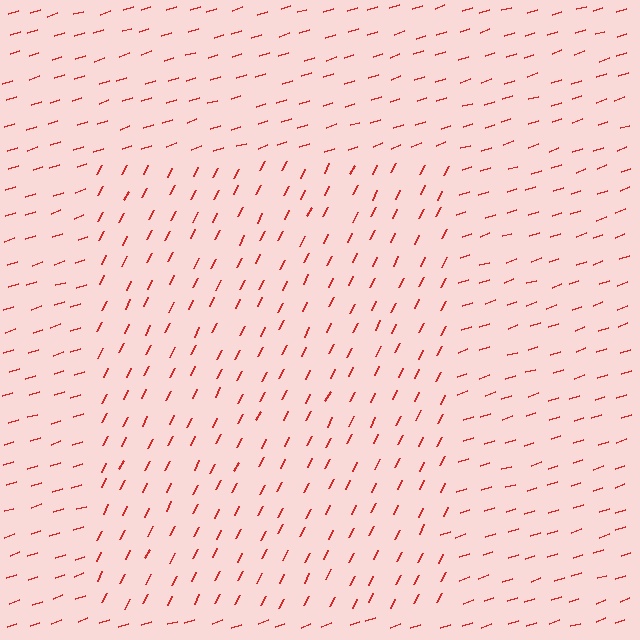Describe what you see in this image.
The image is filled with small red line segments. A rectangle region in the image has lines oriented differently from the surrounding lines, creating a visible texture boundary.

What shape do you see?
I see a rectangle.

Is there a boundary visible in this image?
Yes, there is a texture boundary formed by a change in line orientation.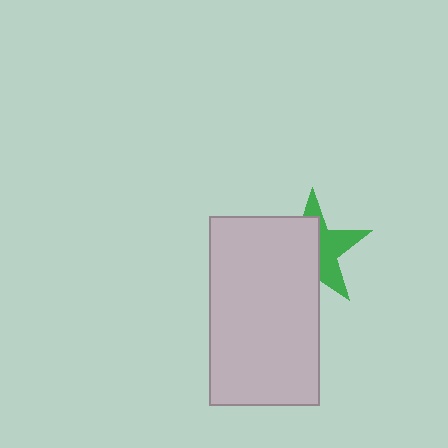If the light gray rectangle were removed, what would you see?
You would see the complete green star.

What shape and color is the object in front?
The object in front is a light gray rectangle.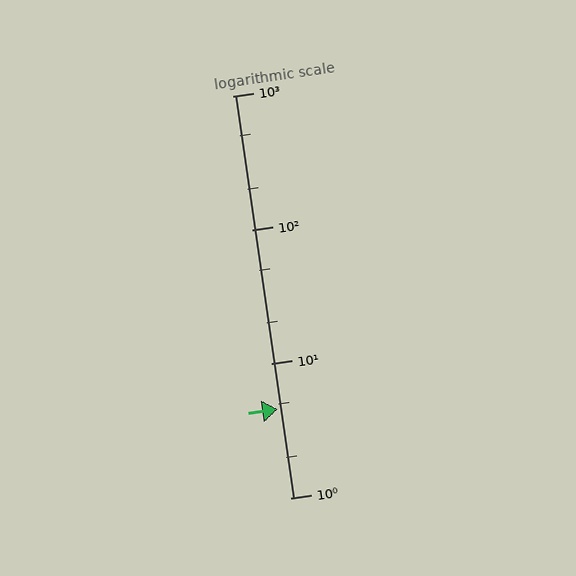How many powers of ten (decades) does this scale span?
The scale spans 3 decades, from 1 to 1000.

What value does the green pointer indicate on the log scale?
The pointer indicates approximately 4.6.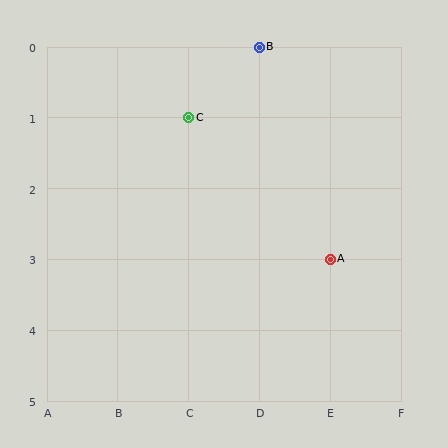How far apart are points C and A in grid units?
Points C and A are 2 columns and 2 rows apart (about 2.8 grid units diagonally).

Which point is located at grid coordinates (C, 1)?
Point C is at (C, 1).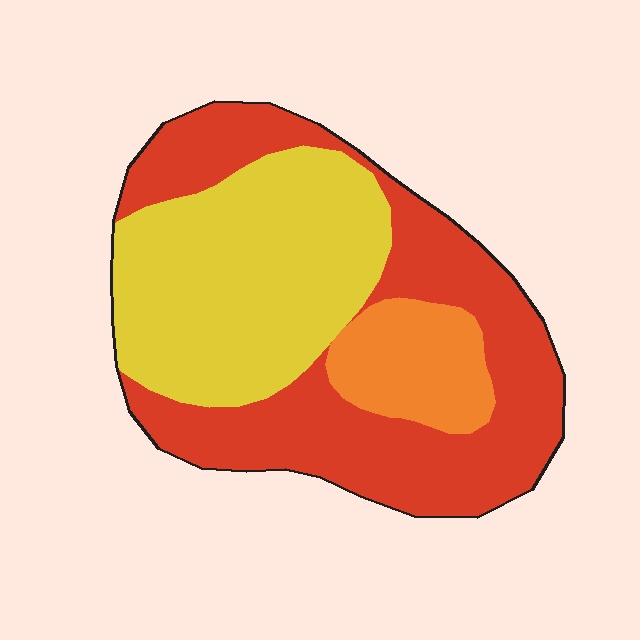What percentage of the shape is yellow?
Yellow takes up about two fifths (2/5) of the shape.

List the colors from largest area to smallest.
From largest to smallest: red, yellow, orange.